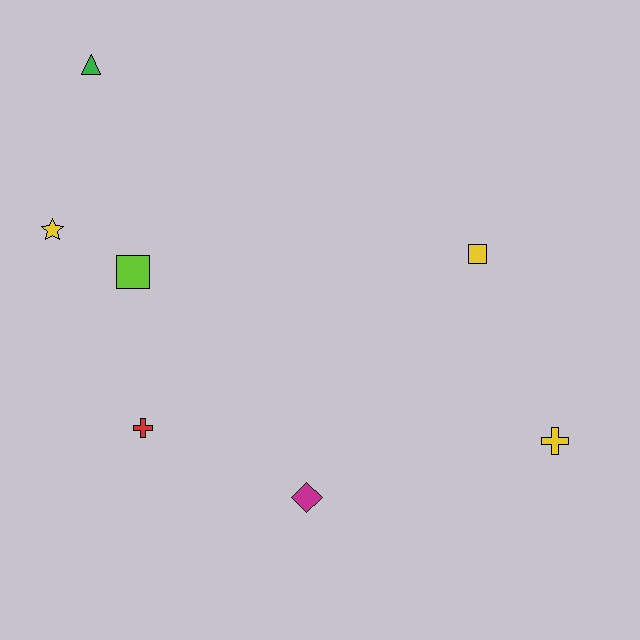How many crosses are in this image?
There are 2 crosses.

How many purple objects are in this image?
There are no purple objects.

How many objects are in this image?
There are 7 objects.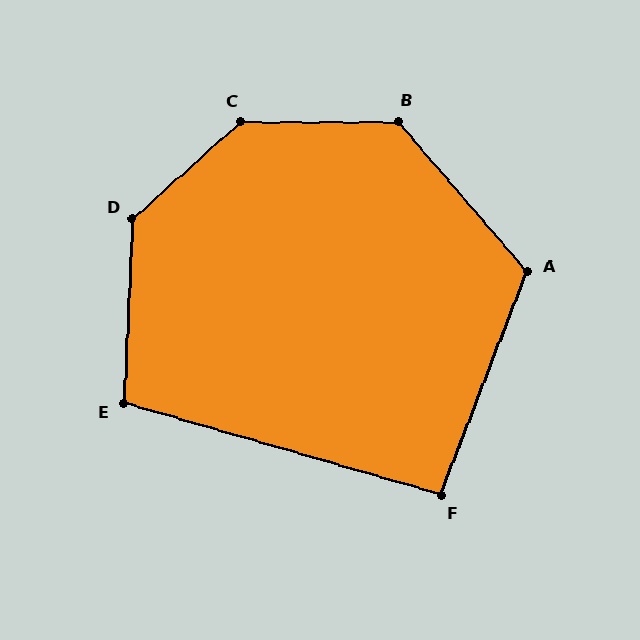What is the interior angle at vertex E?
Approximately 104 degrees (obtuse).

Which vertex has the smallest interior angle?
F, at approximately 95 degrees.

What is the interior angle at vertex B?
Approximately 131 degrees (obtuse).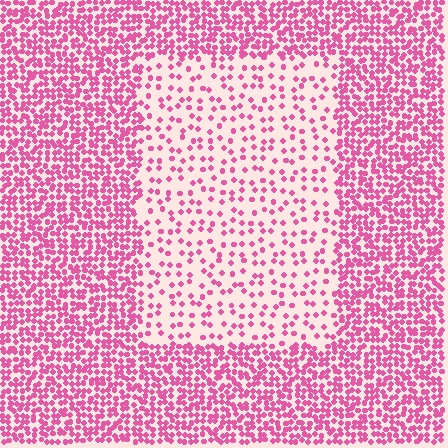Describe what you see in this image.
The image contains small pink elements arranged at two different densities. A rectangle-shaped region is visible where the elements are less densely packed than the surrounding area.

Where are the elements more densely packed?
The elements are more densely packed outside the rectangle boundary.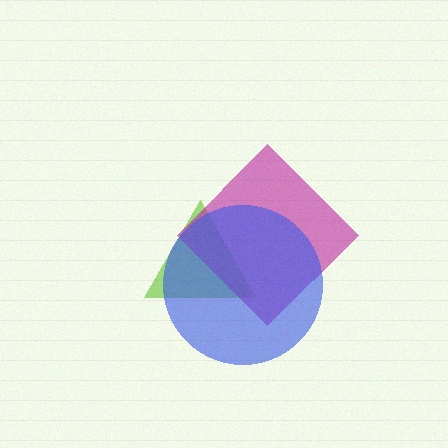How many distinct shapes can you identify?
There are 3 distinct shapes: a lime triangle, a magenta diamond, a blue circle.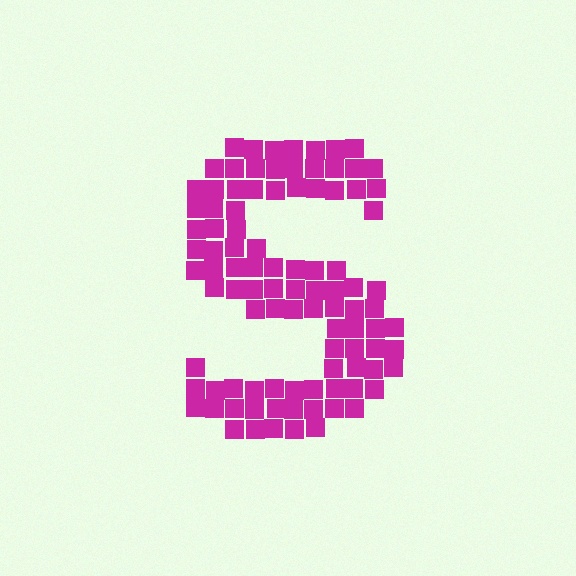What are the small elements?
The small elements are squares.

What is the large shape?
The large shape is the letter S.